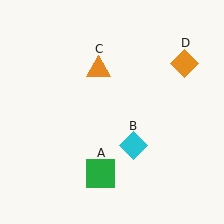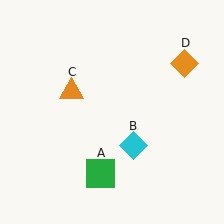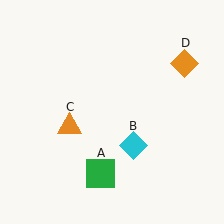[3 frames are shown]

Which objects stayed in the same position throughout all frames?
Green square (object A) and cyan diamond (object B) and orange diamond (object D) remained stationary.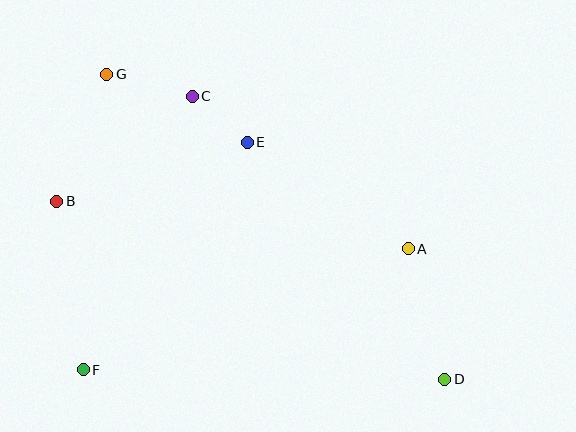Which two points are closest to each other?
Points C and E are closest to each other.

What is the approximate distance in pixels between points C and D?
The distance between C and D is approximately 379 pixels.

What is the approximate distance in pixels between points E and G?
The distance between E and G is approximately 156 pixels.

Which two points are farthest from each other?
Points D and G are farthest from each other.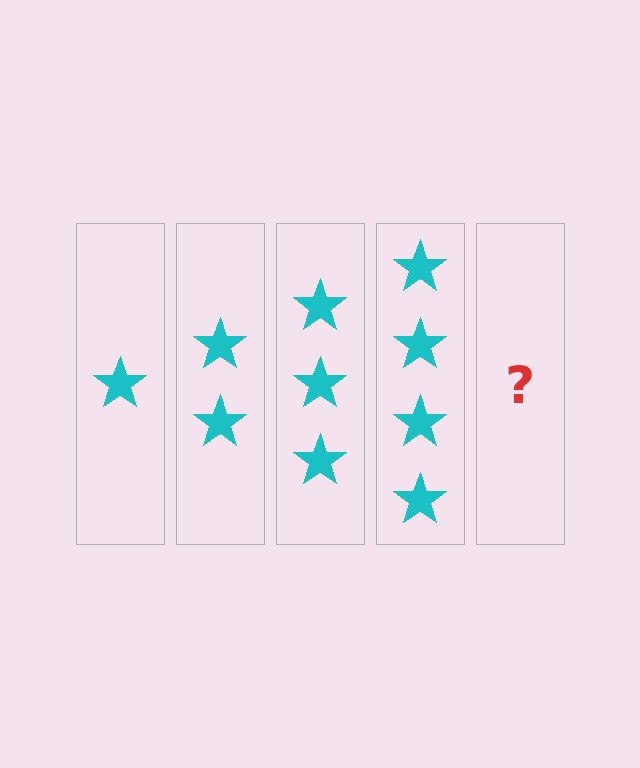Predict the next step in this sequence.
The next step is 5 stars.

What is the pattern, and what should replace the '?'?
The pattern is that each step adds one more star. The '?' should be 5 stars.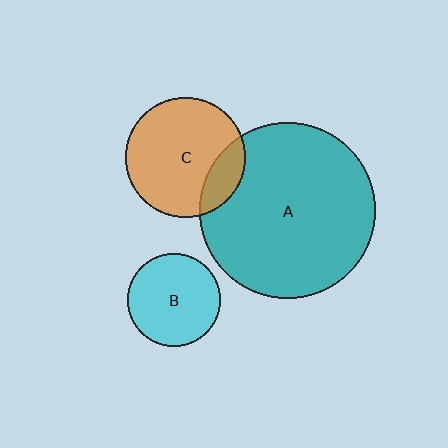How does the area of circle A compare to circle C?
Approximately 2.2 times.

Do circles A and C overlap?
Yes.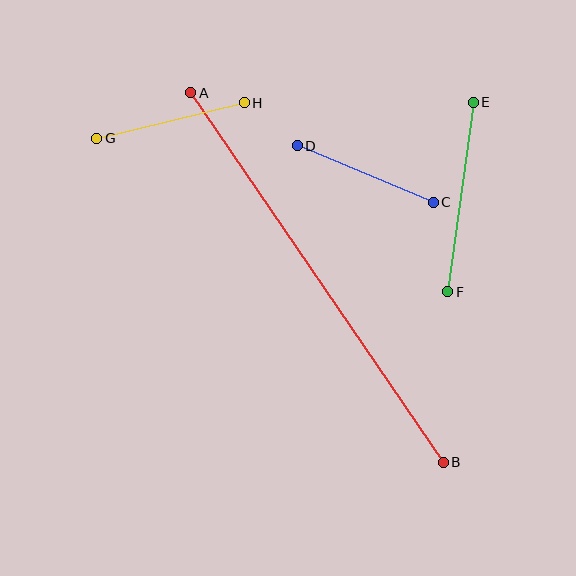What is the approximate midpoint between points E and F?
The midpoint is at approximately (461, 197) pixels.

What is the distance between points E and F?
The distance is approximately 191 pixels.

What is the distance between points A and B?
The distance is approximately 447 pixels.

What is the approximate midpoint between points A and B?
The midpoint is at approximately (317, 278) pixels.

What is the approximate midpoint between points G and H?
The midpoint is at approximately (171, 121) pixels.